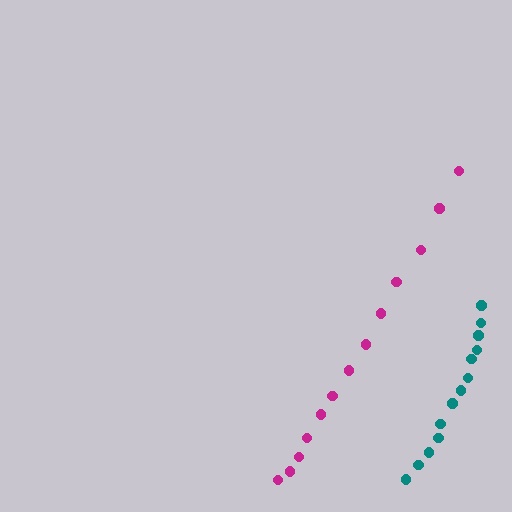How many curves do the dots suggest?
There are 2 distinct paths.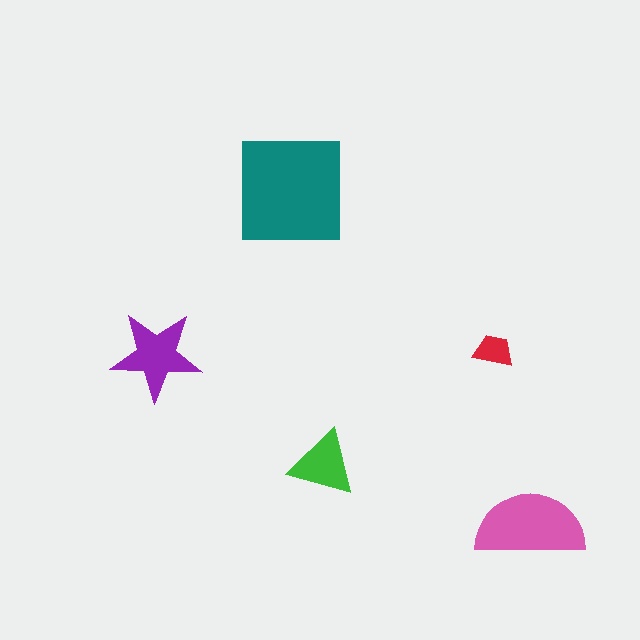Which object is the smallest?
The red trapezoid.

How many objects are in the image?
There are 5 objects in the image.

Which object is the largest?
The teal square.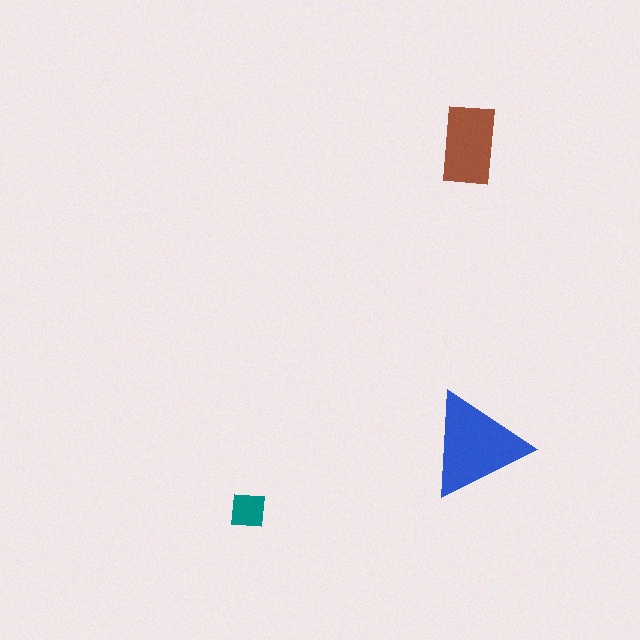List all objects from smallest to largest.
The teal square, the brown rectangle, the blue triangle.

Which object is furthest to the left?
The teal square is leftmost.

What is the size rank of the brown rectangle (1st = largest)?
2nd.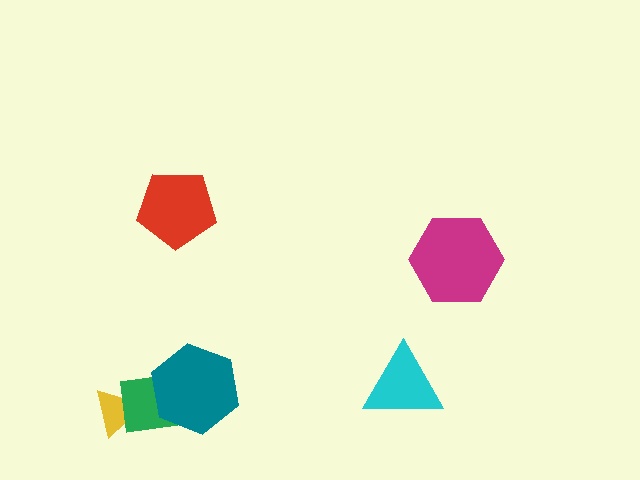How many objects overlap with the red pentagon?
0 objects overlap with the red pentagon.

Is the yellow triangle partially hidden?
Yes, it is partially covered by another shape.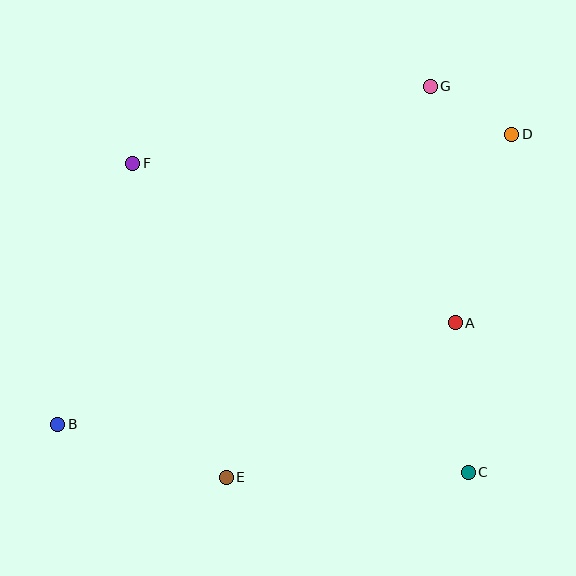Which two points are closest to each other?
Points D and G are closest to each other.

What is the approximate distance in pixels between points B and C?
The distance between B and C is approximately 413 pixels.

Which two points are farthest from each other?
Points B and D are farthest from each other.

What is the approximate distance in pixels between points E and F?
The distance between E and F is approximately 328 pixels.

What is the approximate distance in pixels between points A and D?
The distance between A and D is approximately 197 pixels.